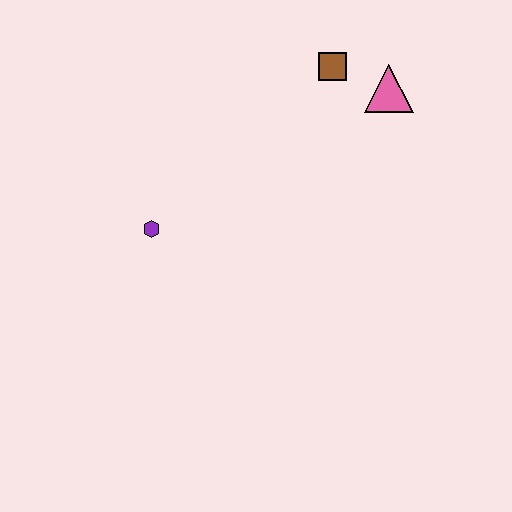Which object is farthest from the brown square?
The purple hexagon is farthest from the brown square.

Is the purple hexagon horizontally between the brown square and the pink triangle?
No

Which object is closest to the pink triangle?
The brown square is closest to the pink triangle.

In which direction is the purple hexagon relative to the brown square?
The purple hexagon is to the left of the brown square.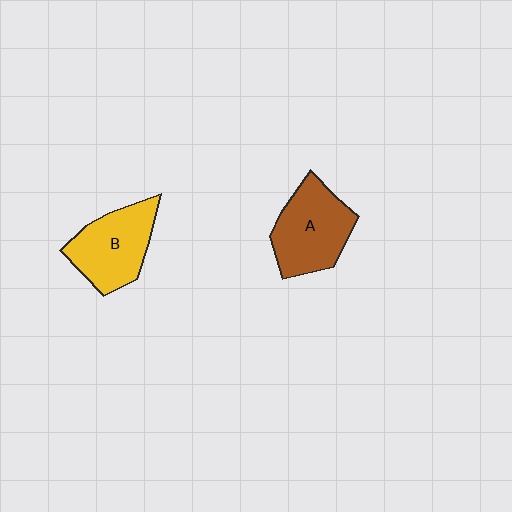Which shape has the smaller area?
Shape B (yellow).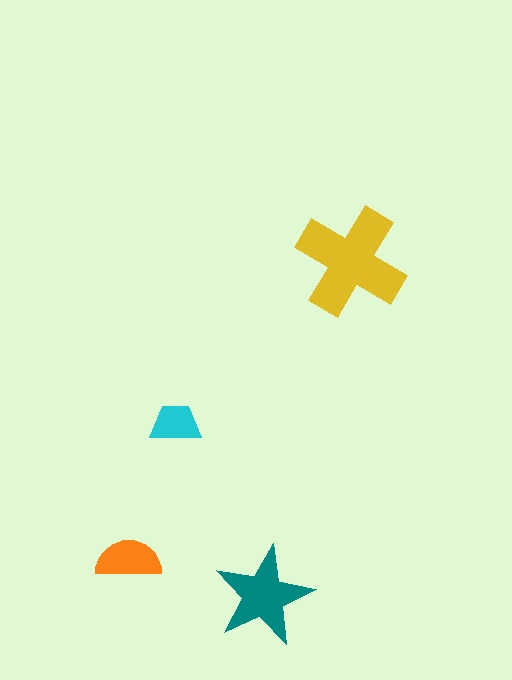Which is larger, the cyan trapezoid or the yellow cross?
The yellow cross.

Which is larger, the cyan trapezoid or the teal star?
The teal star.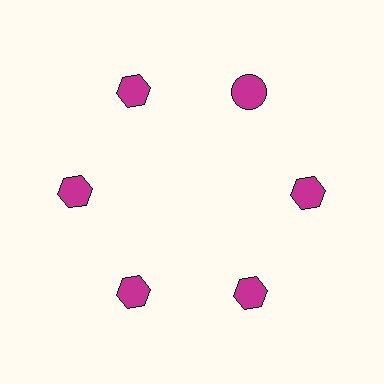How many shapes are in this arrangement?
There are 6 shapes arranged in a ring pattern.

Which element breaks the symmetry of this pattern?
The magenta circle at roughly the 1 o'clock position breaks the symmetry. All other shapes are magenta hexagons.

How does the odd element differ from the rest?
It has a different shape: circle instead of hexagon.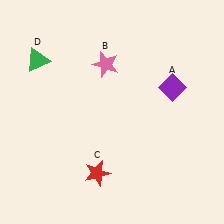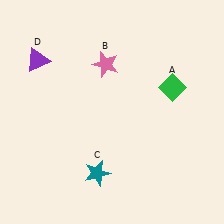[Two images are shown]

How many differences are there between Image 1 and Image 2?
There are 3 differences between the two images.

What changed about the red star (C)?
In Image 1, C is red. In Image 2, it changed to teal.